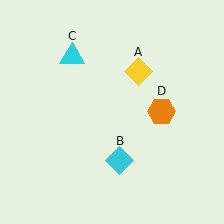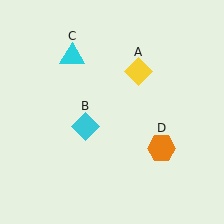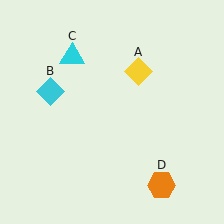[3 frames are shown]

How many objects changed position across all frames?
2 objects changed position: cyan diamond (object B), orange hexagon (object D).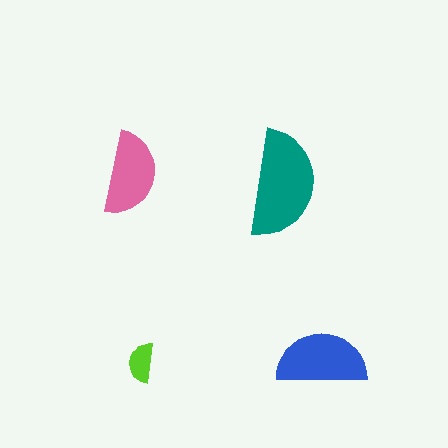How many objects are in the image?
There are 4 objects in the image.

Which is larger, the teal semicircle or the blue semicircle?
The teal one.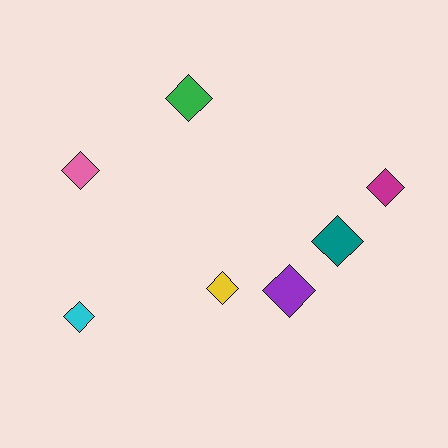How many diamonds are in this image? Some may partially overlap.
There are 7 diamonds.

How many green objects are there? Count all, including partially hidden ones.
There is 1 green object.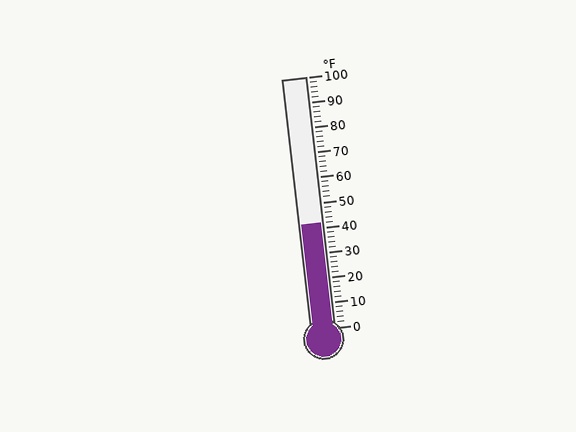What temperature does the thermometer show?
The thermometer shows approximately 42°F.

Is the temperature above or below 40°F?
The temperature is above 40°F.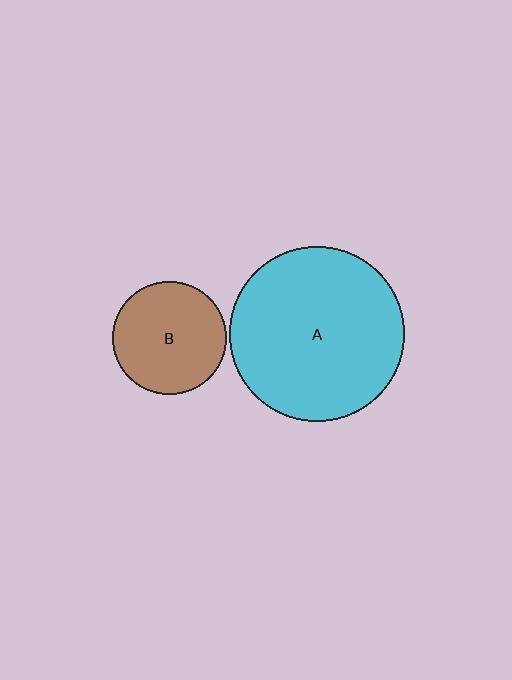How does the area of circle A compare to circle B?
Approximately 2.4 times.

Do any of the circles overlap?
No, none of the circles overlap.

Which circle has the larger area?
Circle A (cyan).